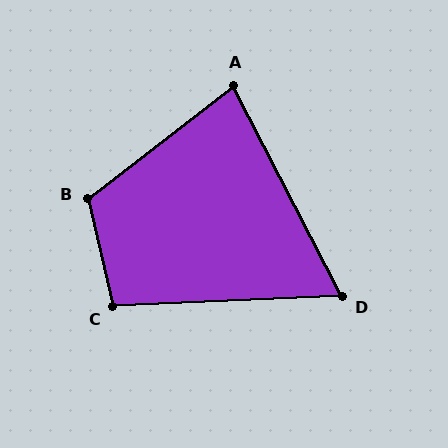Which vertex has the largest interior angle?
B, at approximately 115 degrees.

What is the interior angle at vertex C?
Approximately 101 degrees (obtuse).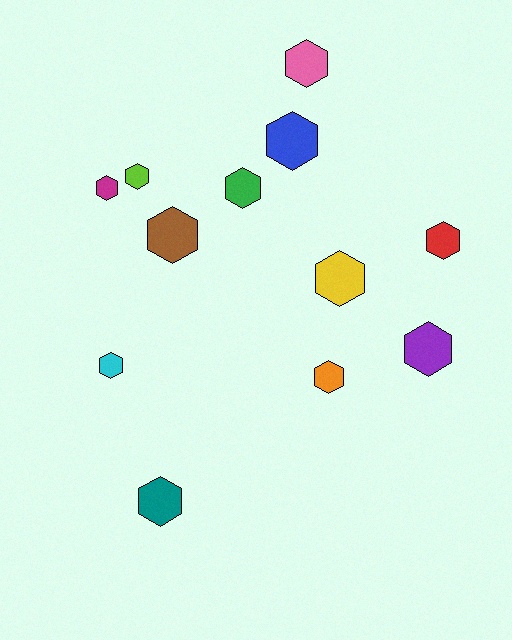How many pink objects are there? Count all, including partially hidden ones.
There is 1 pink object.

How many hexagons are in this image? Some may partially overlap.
There are 12 hexagons.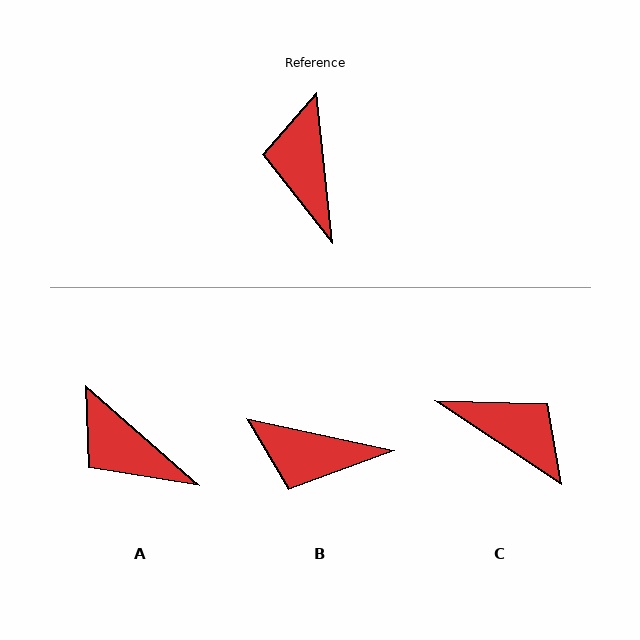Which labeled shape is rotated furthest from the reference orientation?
C, about 130 degrees away.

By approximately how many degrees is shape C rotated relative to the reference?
Approximately 130 degrees clockwise.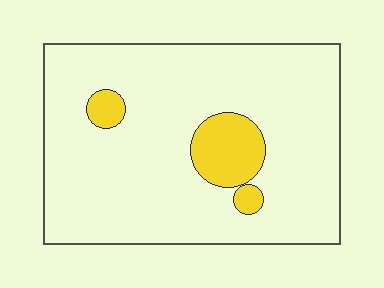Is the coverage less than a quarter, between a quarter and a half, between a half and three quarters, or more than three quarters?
Less than a quarter.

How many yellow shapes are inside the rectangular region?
3.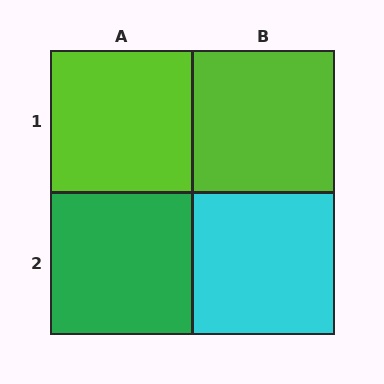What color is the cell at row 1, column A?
Lime.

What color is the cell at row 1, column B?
Lime.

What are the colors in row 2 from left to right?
Green, cyan.